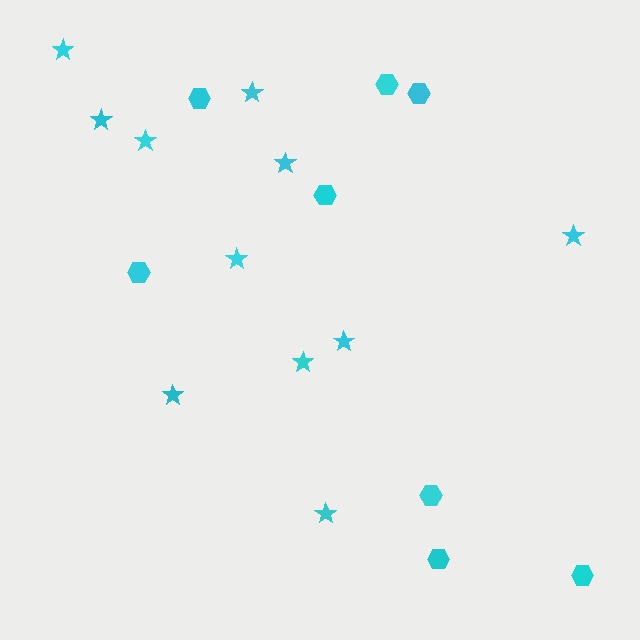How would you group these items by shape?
There are 2 groups: one group of hexagons (8) and one group of stars (11).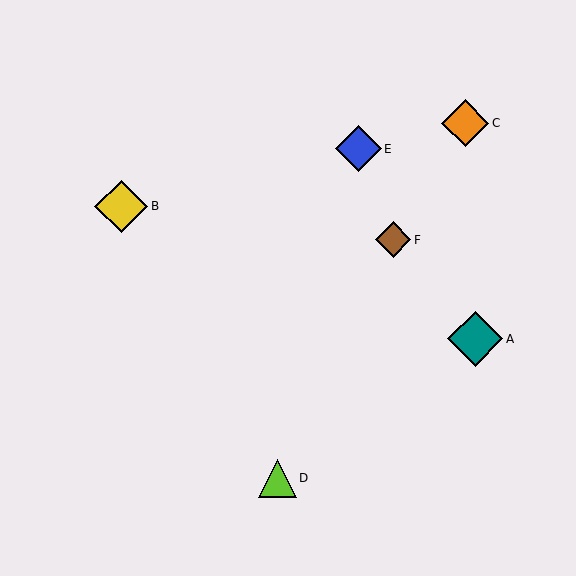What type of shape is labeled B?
Shape B is a yellow diamond.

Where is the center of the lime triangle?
The center of the lime triangle is at (277, 478).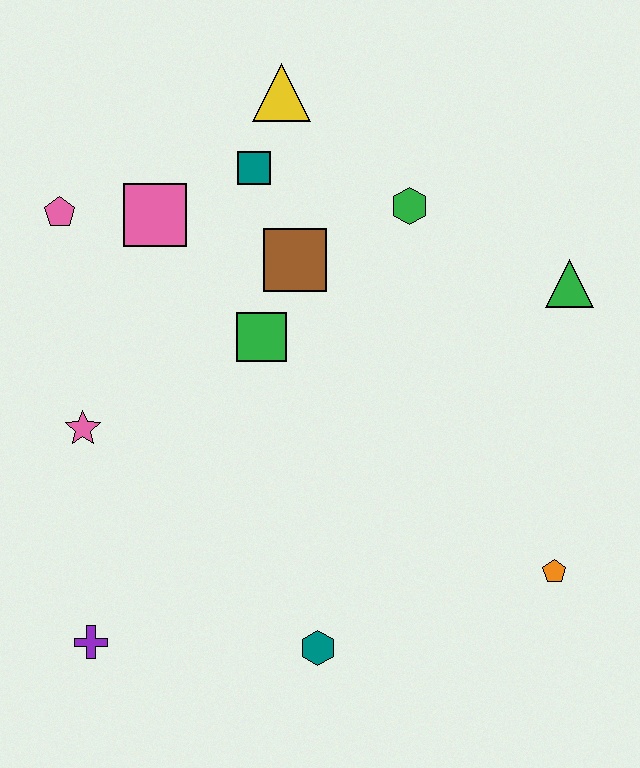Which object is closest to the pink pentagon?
The pink square is closest to the pink pentagon.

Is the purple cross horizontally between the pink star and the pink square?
Yes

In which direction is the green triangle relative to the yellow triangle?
The green triangle is to the right of the yellow triangle.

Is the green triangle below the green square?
No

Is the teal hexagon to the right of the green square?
Yes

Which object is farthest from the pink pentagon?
The orange pentagon is farthest from the pink pentagon.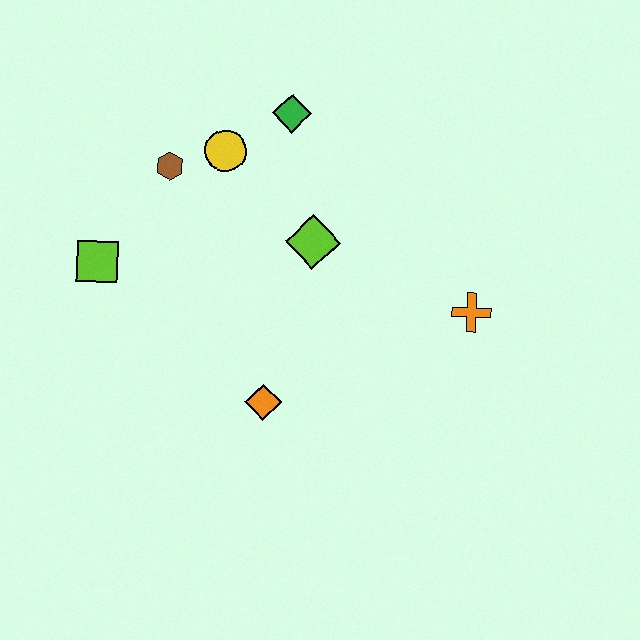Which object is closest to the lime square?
The brown hexagon is closest to the lime square.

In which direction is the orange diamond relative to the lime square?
The orange diamond is to the right of the lime square.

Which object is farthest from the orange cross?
The lime square is farthest from the orange cross.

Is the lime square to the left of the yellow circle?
Yes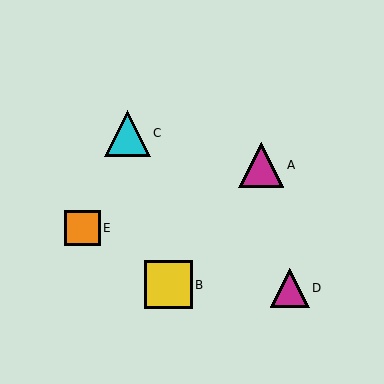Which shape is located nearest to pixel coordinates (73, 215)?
The orange square (labeled E) at (83, 228) is nearest to that location.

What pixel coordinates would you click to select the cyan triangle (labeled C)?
Click at (127, 133) to select the cyan triangle C.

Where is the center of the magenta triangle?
The center of the magenta triangle is at (261, 165).